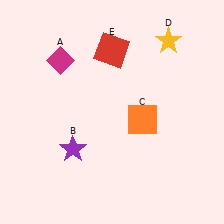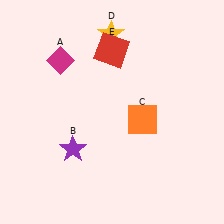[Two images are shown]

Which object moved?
The yellow star (D) moved left.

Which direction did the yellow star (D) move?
The yellow star (D) moved left.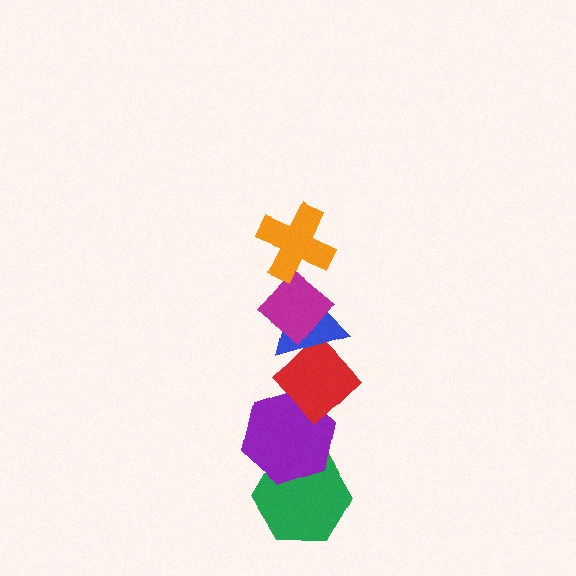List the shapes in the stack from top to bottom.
From top to bottom: the orange cross, the magenta diamond, the blue triangle, the red diamond, the purple hexagon, the green hexagon.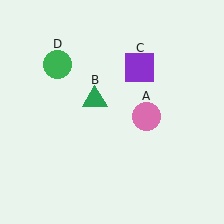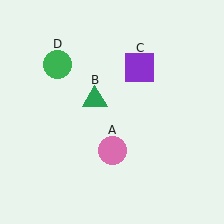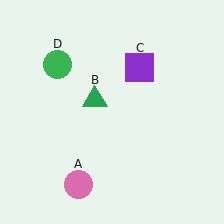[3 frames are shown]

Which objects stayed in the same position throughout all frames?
Green triangle (object B) and purple square (object C) and green circle (object D) remained stationary.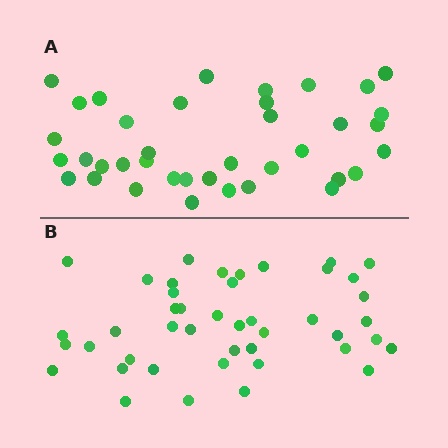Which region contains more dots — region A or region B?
Region B (the bottom region) has more dots.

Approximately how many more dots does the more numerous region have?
Region B has about 6 more dots than region A.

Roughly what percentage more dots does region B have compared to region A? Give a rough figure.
About 15% more.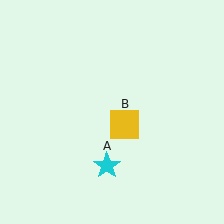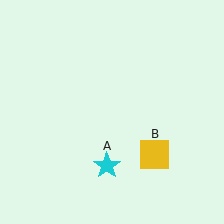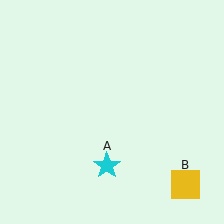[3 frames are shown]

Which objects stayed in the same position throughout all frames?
Cyan star (object A) remained stationary.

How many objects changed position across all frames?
1 object changed position: yellow square (object B).